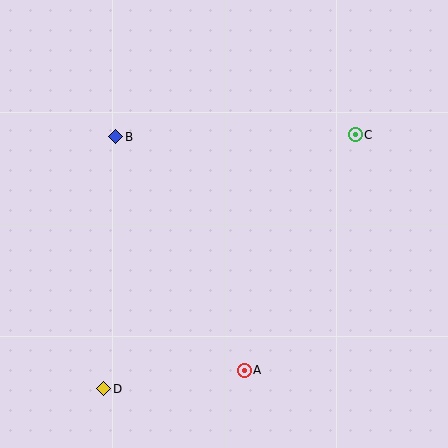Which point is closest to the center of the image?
Point B at (116, 137) is closest to the center.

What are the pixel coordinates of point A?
Point A is at (244, 370).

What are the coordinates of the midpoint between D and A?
The midpoint between D and A is at (174, 380).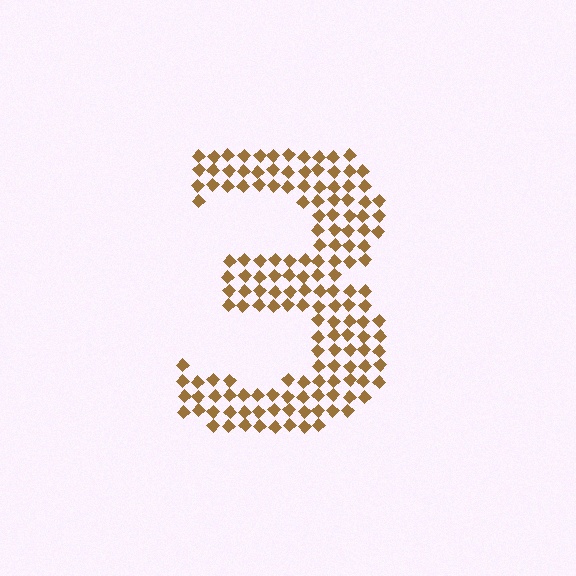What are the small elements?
The small elements are diamonds.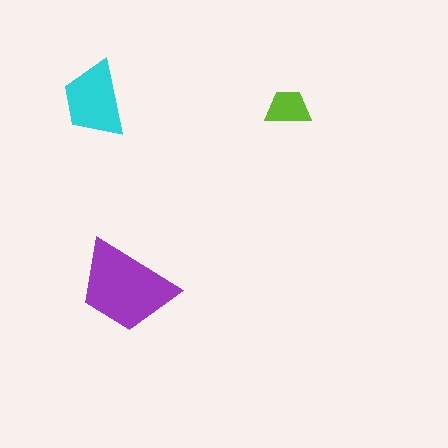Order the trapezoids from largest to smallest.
the purple one, the cyan one, the lime one.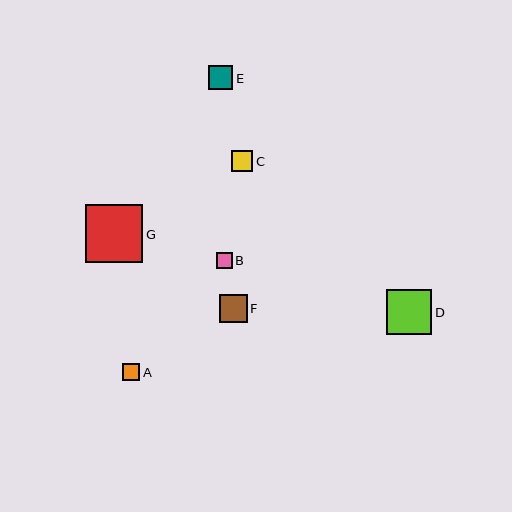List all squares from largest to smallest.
From largest to smallest: G, D, F, E, C, A, B.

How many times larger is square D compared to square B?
Square D is approximately 2.9 times the size of square B.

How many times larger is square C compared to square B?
Square C is approximately 1.3 times the size of square B.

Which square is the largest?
Square G is the largest with a size of approximately 58 pixels.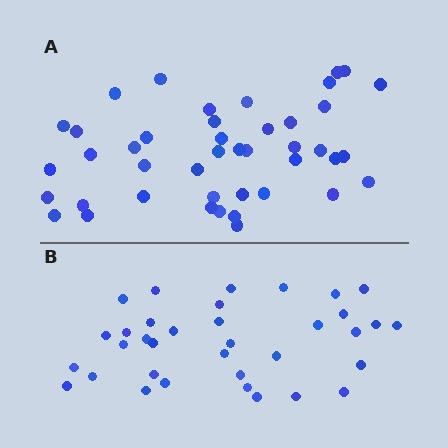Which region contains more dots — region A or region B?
Region A (the top region) has more dots.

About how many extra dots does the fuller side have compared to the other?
Region A has roughly 8 or so more dots than region B.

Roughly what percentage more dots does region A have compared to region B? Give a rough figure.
About 25% more.